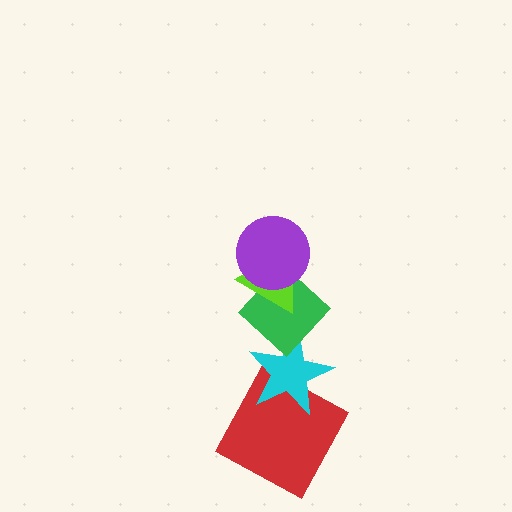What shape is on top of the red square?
The cyan star is on top of the red square.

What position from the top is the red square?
The red square is 5th from the top.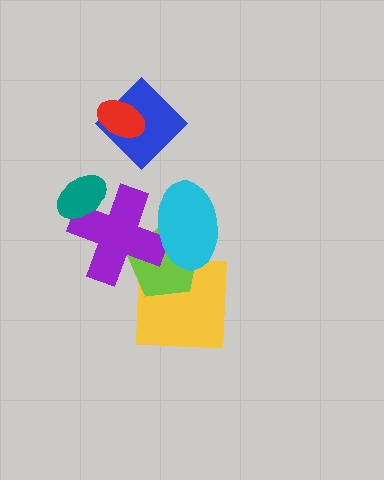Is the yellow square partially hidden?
Yes, it is partially covered by another shape.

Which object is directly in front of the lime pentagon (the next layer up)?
The purple cross is directly in front of the lime pentagon.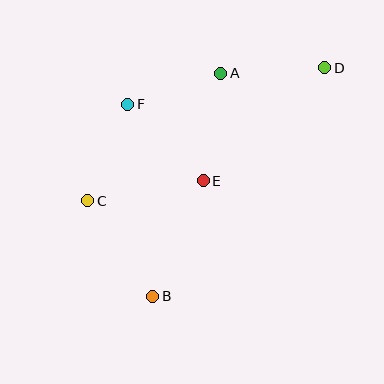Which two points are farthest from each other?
Points B and D are farthest from each other.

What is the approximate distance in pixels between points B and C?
The distance between B and C is approximately 115 pixels.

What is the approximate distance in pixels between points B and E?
The distance between B and E is approximately 126 pixels.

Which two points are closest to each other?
Points A and F are closest to each other.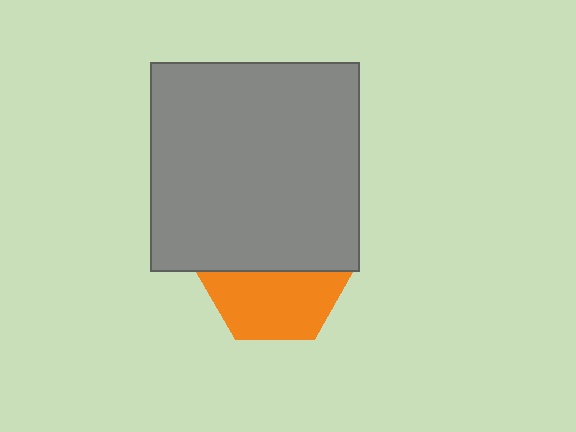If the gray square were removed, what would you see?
You would see the complete orange hexagon.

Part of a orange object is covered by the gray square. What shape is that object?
It is a hexagon.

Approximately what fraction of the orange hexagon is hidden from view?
Roughly 51% of the orange hexagon is hidden behind the gray square.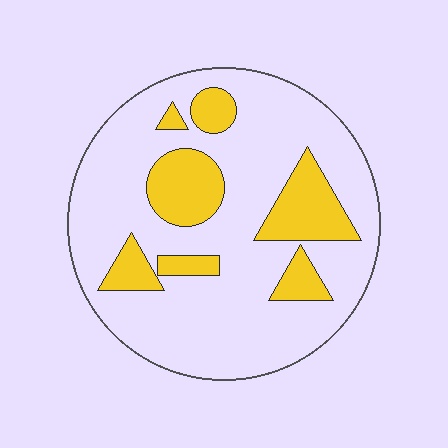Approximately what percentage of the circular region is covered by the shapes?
Approximately 25%.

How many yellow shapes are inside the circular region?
7.